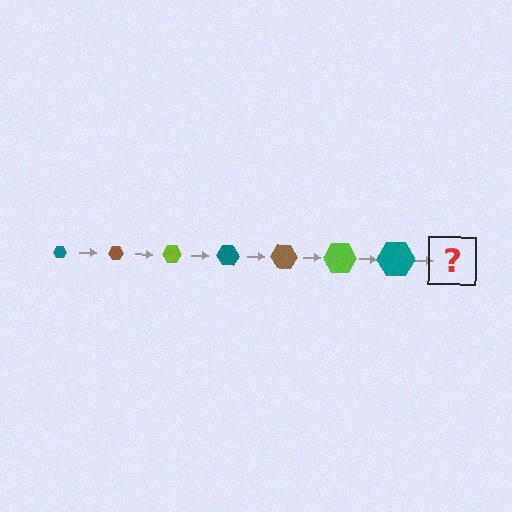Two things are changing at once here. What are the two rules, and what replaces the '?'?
The two rules are that the hexagon grows larger each step and the color cycles through teal, brown, and lime. The '?' should be a brown hexagon, larger than the previous one.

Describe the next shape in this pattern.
It should be a brown hexagon, larger than the previous one.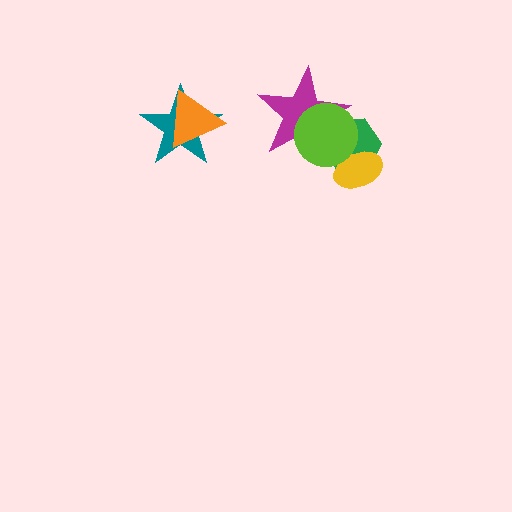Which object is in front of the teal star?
The orange triangle is in front of the teal star.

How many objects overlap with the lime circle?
3 objects overlap with the lime circle.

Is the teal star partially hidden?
Yes, it is partially covered by another shape.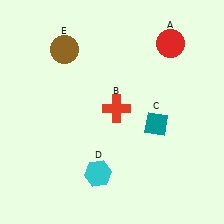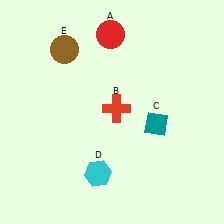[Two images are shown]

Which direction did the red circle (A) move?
The red circle (A) moved left.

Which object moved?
The red circle (A) moved left.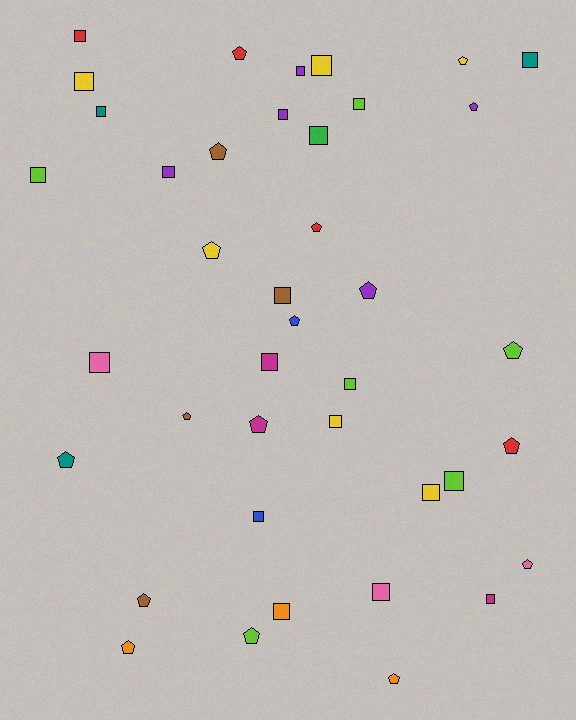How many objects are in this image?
There are 40 objects.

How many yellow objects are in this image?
There are 6 yellow objects.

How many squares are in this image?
There are 22 squares.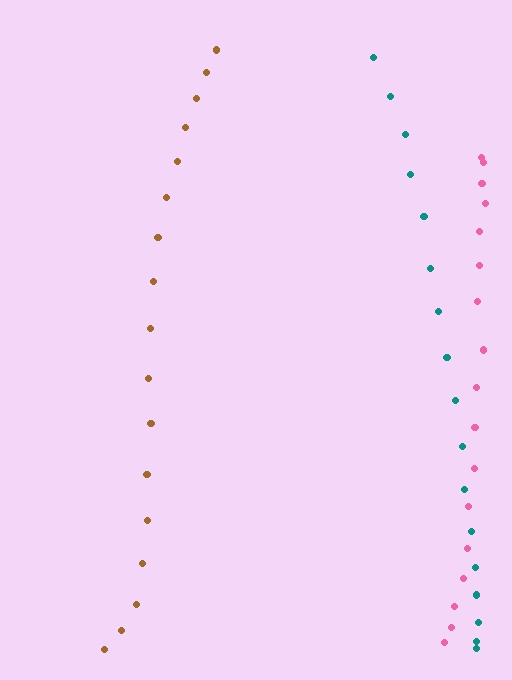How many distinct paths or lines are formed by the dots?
There are 3 distinct paths.